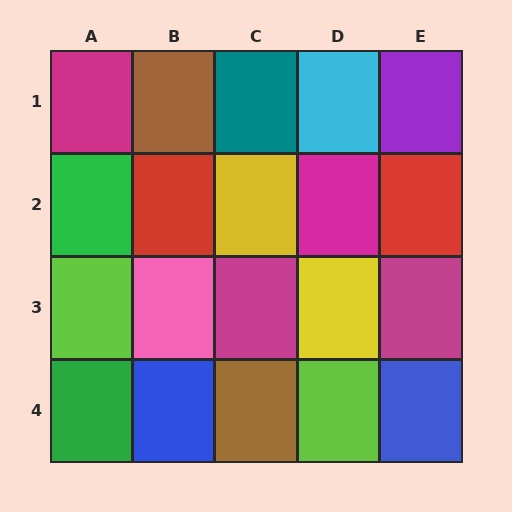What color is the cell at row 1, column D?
Cyan.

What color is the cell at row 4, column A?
Green.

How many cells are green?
2 cells are green.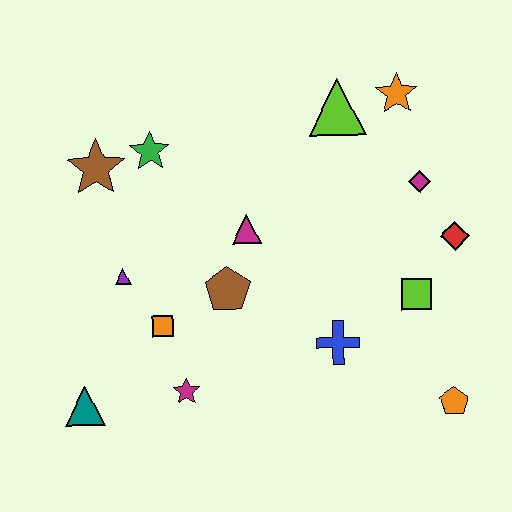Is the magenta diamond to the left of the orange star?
No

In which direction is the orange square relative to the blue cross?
The orange square is to the left of the blue cross.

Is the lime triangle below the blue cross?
No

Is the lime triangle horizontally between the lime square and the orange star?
No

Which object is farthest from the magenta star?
The orange star is farthest from the magenta star.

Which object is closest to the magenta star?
The orange square is closest to the magenta star.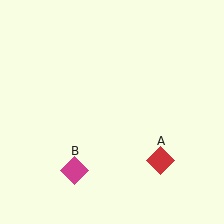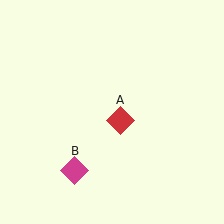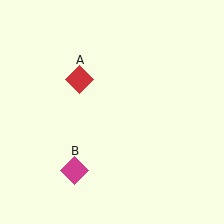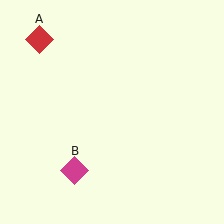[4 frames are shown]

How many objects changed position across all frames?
1 object changed position: red diamond (object A).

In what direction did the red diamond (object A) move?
The red diamond (object A) moved up and to the left.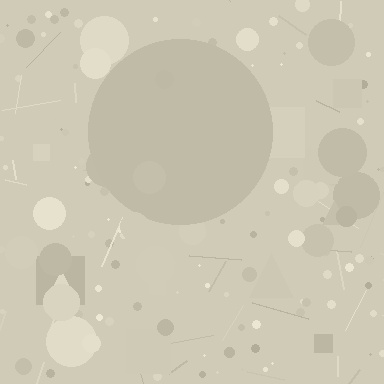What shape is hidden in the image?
A circle is hidden in the image.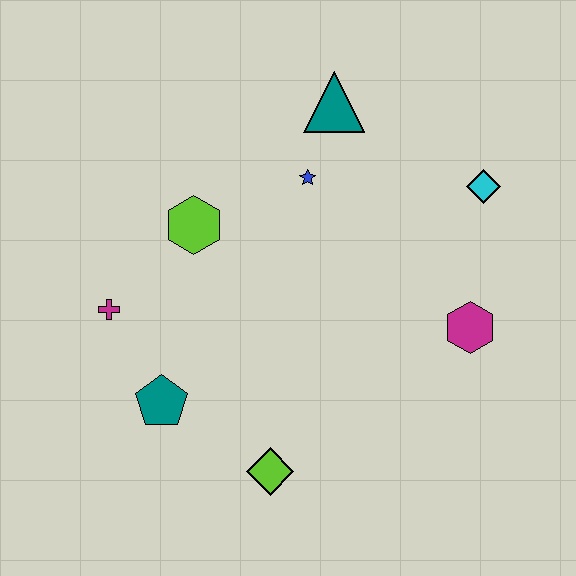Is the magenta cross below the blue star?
Yes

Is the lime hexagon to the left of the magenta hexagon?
Yes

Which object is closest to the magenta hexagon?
The cyan diamond is closest to the magenta hexagon.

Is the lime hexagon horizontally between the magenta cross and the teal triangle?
Yes